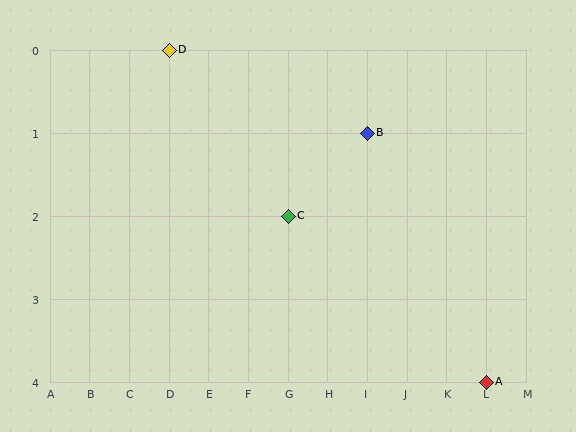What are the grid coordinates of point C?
Point C is at grid coordinates (G, 2).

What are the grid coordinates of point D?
Point D is at grid coordinates (D, 0).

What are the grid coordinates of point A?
Point A is at grid coordinates (L, 4).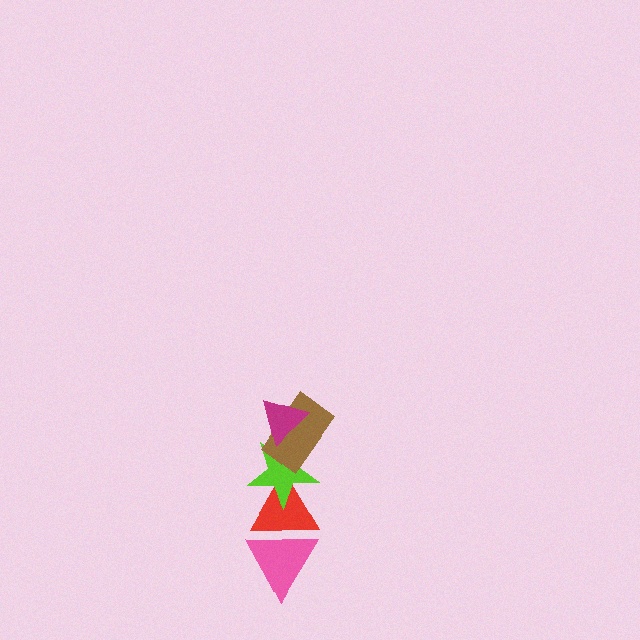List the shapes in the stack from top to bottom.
From top to bottom: the magenta triangle, the brown rectangle, the lime star, the red triangle, the pink triangle.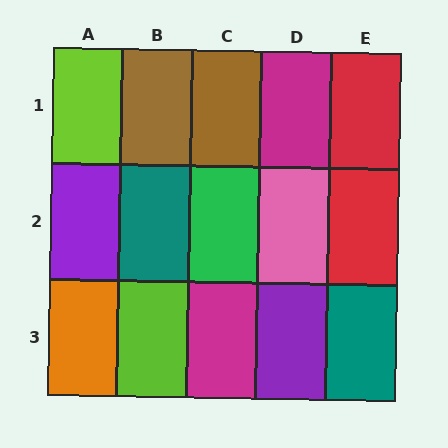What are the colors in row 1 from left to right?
Lime, brown, brown, magenta, red.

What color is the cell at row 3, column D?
Purple.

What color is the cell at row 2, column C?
Green.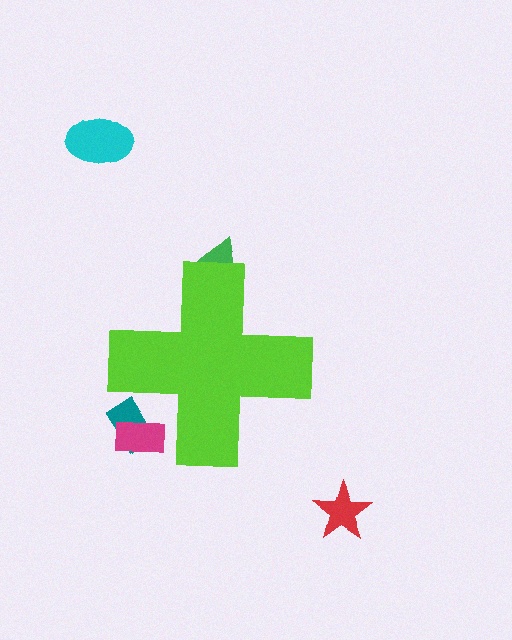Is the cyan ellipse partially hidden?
No, the cyan ellipse is fully visible.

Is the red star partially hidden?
No, the red star is fully visible.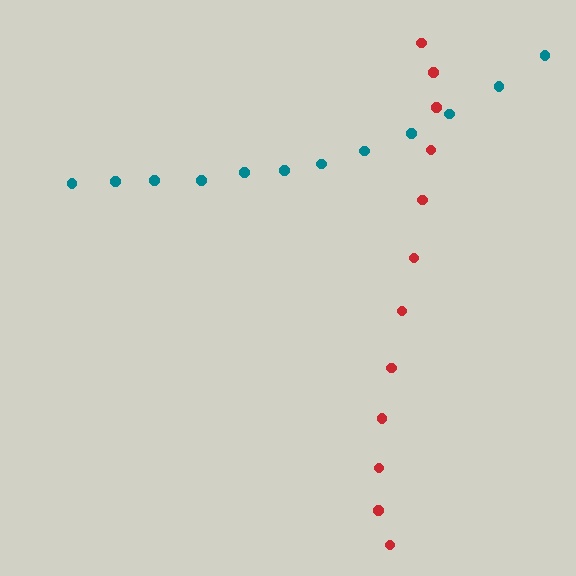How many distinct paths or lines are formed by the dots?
There are 2 distinct paths.